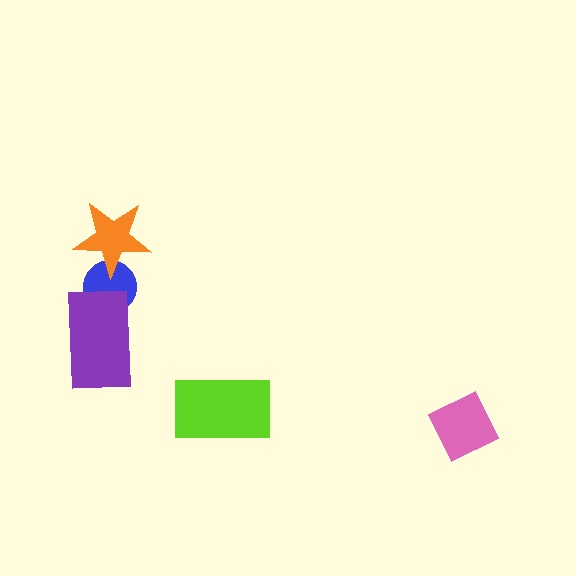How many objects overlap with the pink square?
0 objects overlap with the pink square.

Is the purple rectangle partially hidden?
No, no other shape covers it.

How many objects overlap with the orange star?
1 object overlaps with the orange star.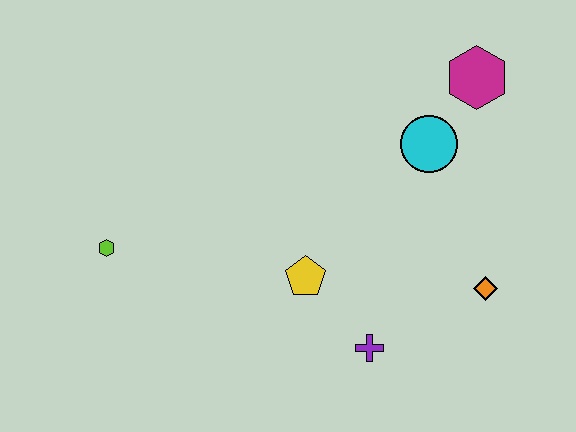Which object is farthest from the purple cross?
The magenta hexagon is farthest from the purple cross.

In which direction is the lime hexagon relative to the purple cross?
The lime hexagon is to the left of the purple cross.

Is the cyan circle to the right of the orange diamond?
No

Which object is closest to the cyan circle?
The magenta hexagon is closest to the cyan circle.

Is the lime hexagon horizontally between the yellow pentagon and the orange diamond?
No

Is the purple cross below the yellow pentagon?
Yes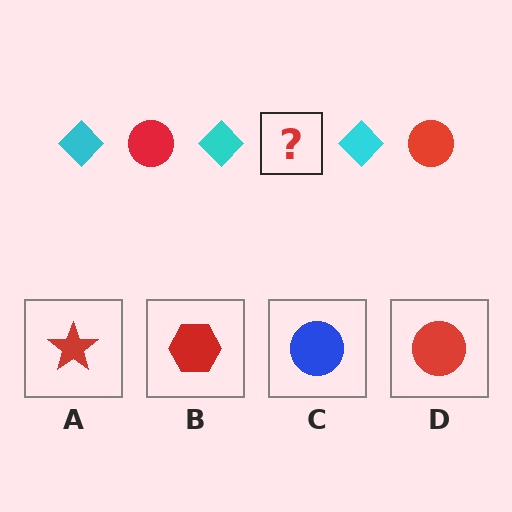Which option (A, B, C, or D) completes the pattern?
D.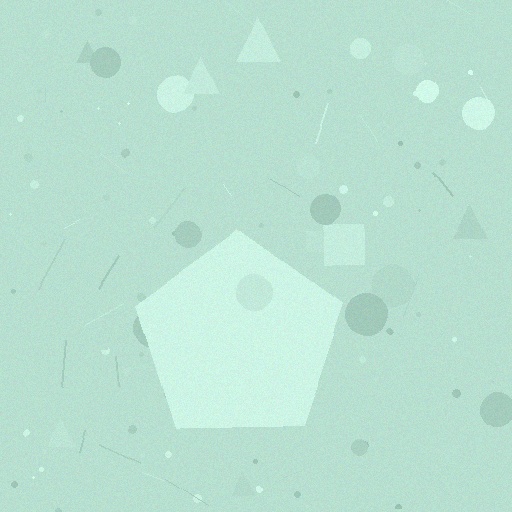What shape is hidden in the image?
A pentagon is hidden in the image.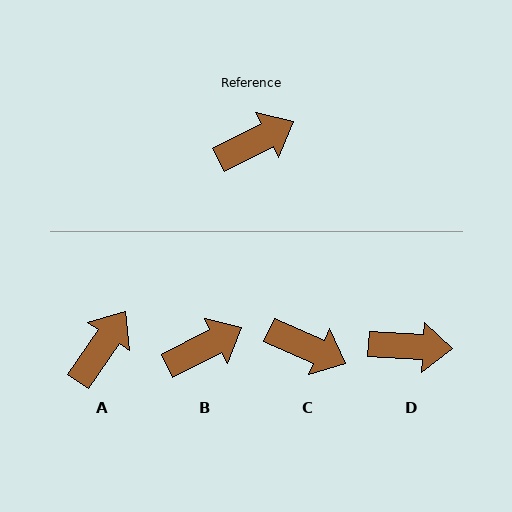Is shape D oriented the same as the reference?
No, it is off by about 31 degrees.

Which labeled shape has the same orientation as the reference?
B.